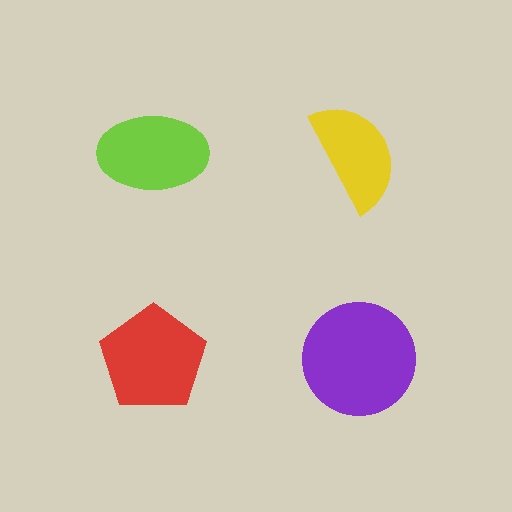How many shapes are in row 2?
2 shapes.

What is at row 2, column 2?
A purple circle.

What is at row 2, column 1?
A red pentagon.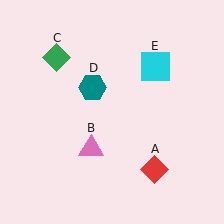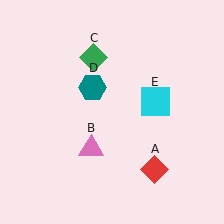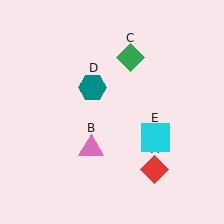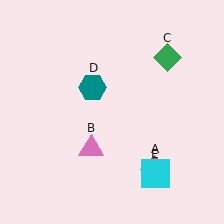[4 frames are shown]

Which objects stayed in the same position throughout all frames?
Red diamond (object A) and pink triangle (object B) and teal hexagon (object D) remained stationary.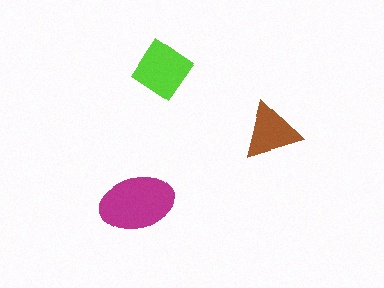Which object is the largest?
The magenta ellipse.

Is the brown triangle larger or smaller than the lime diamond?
Smaller.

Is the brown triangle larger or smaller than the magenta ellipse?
Smaller.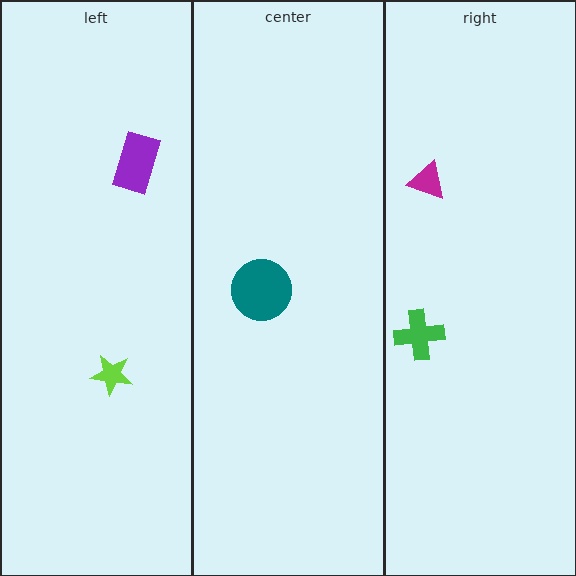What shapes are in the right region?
The green cross, the magenta triangle.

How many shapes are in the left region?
2.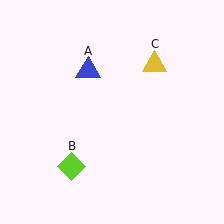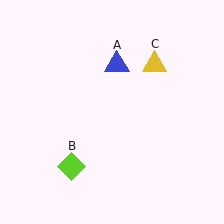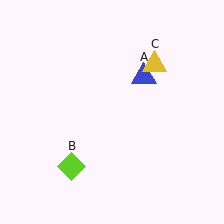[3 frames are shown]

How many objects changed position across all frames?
1 object changed position: blue triangle (object A).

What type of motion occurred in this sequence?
The blue triangle (object A) rotated clockwise around the center of the scene.